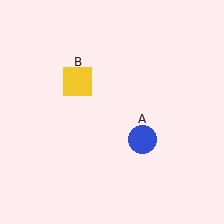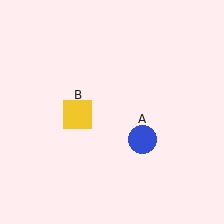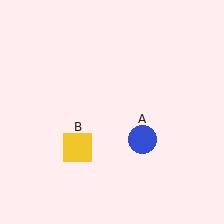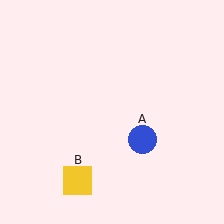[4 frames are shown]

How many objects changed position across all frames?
1 object changed position: yellow square (object B).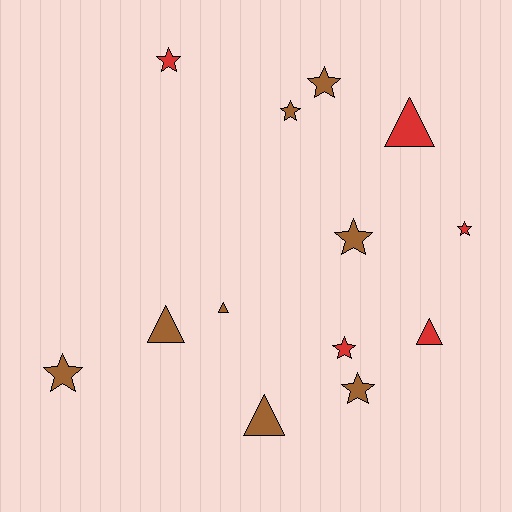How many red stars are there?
There are 3 red stars.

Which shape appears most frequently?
Star, with 8 objects.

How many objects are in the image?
There are 13 objects.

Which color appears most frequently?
Brown, with 8 objects.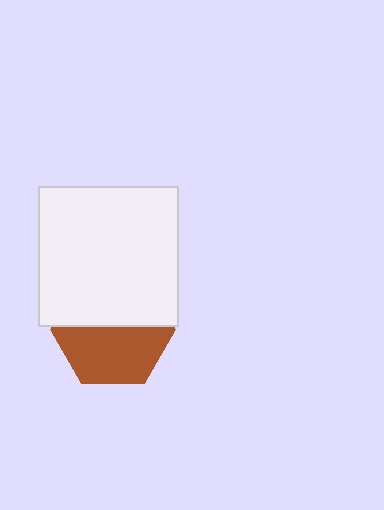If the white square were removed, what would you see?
You would see the complete brown hexagon.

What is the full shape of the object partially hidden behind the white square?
The partially hidden object is a brown hexagon.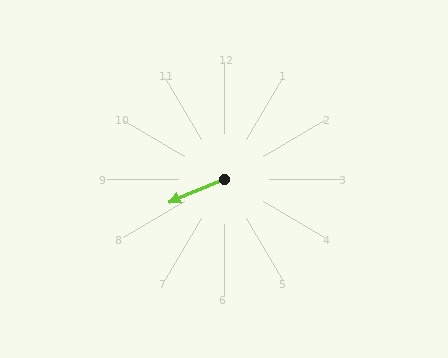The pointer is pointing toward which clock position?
Roughly 8 o'clock.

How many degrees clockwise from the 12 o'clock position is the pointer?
Approximately 247 degrees.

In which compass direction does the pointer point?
Southwest.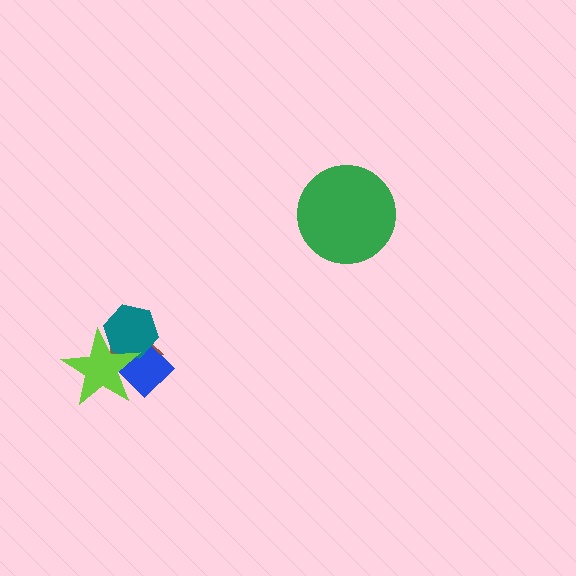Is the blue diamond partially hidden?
Yes, it is partially covered by another shape.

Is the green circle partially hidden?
No, no other shape covers it.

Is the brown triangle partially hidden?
Yes, it is partially covered by another shape.